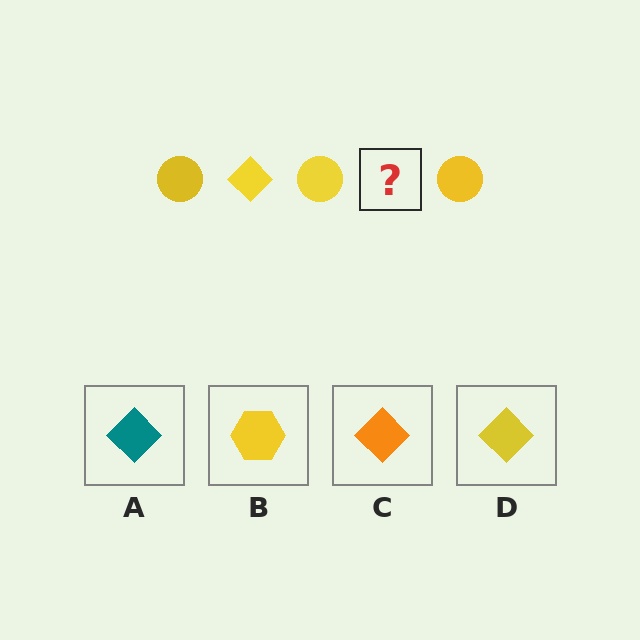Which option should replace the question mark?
Option D.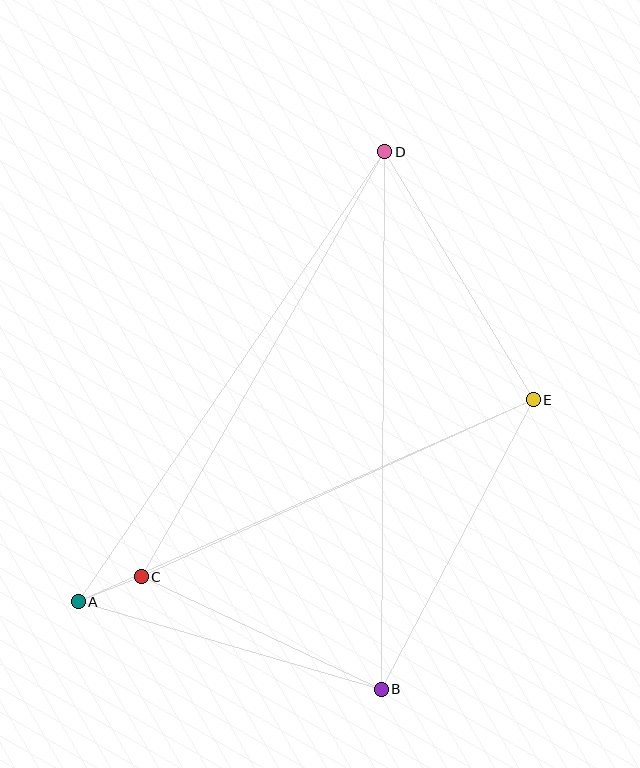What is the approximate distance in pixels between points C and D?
The distance between C and D is approximately 490 pixels.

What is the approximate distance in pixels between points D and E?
The distance between D and E is approximately 289 pixels.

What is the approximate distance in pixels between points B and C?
The distance between B and C is approximately 265 pixels.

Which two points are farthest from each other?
Points A and D are farthest from each other.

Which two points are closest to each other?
Points A and C are closest to each other.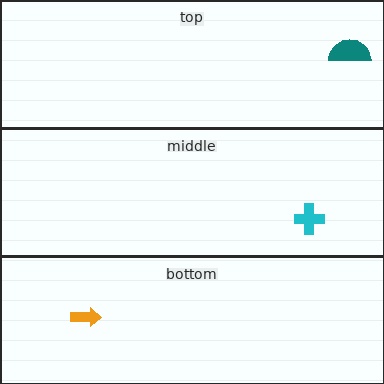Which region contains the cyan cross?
The middle region.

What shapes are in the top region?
The teal semicircle.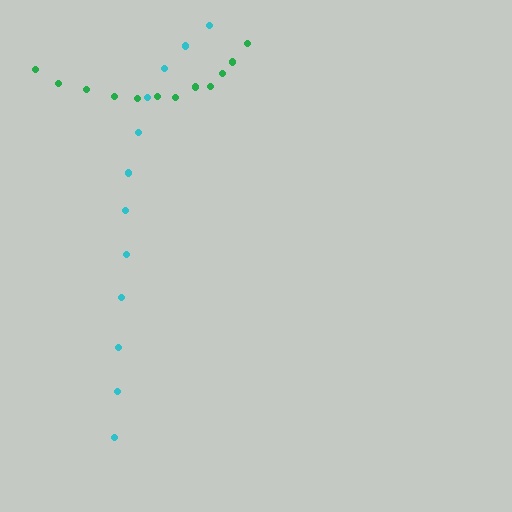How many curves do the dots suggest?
There are 2 distinct paths.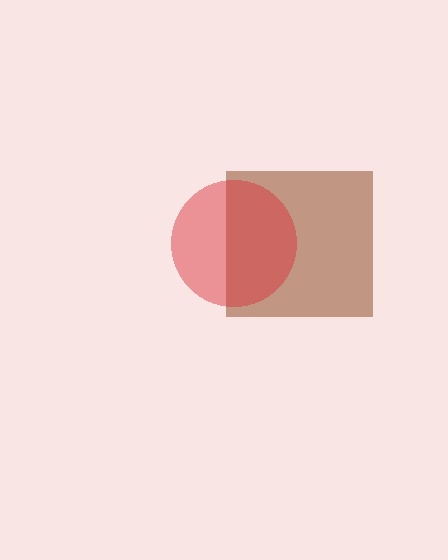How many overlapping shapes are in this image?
There are 2 overlapping shapes in the image.